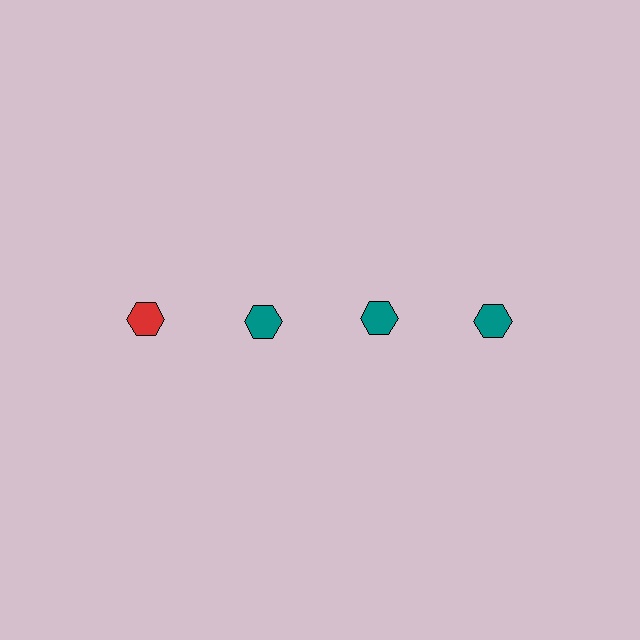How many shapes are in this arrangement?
There are 4 shapes arranged in a grid pattern.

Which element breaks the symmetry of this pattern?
The red hexagon in the top row, leftmost column breaks the symmetry. All other shapes are teal hexagons.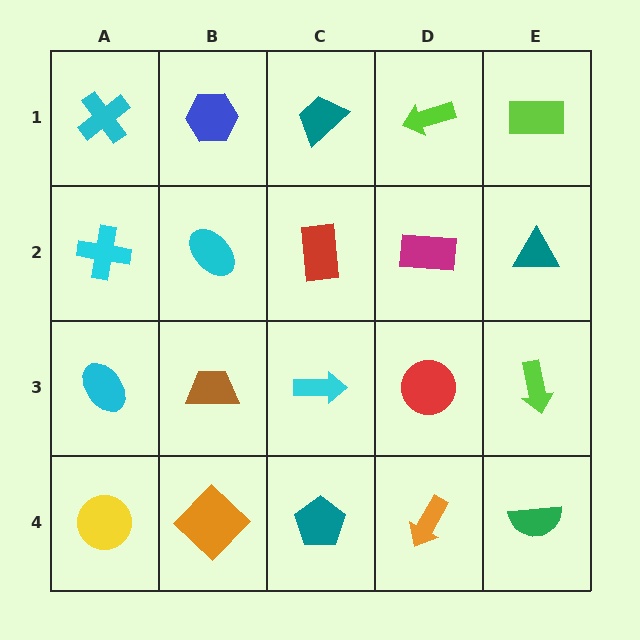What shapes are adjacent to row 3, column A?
A cyan cross (row 2, column A), a yellow circle (row 4, column A), a brown trapezoid (row 3, column B).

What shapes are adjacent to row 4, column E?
A lime arrow (row 3, column E), an orange arrow (row 4, column D).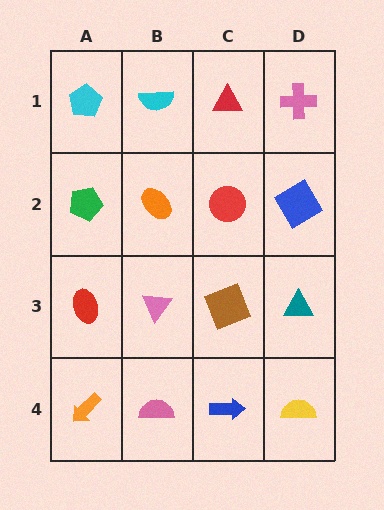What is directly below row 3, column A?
An orange arrow.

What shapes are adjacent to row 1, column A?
A green pentagon (row 2, column A), a cyan semicircle (row 1, column B).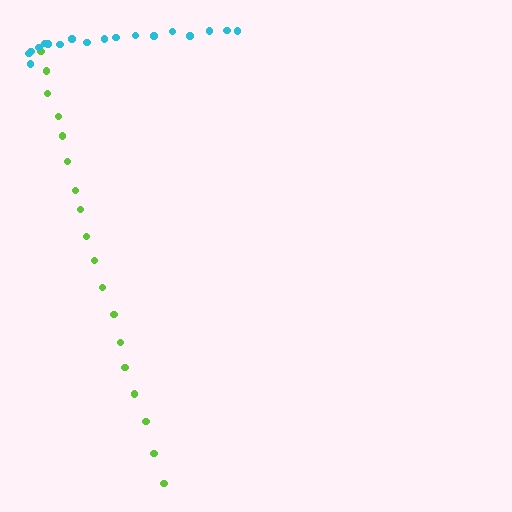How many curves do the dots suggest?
There are 2 distinct paths.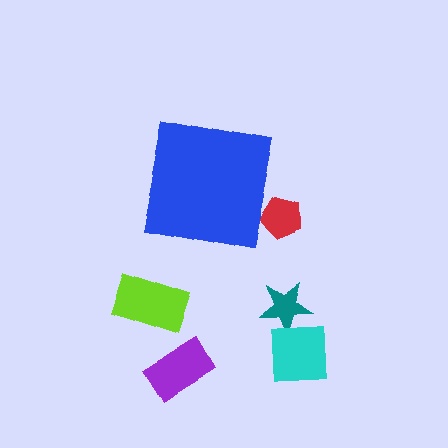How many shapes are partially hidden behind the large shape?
1 shape is partially hidden.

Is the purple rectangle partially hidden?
No, the purple rectangle is fully visible.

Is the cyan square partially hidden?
No, the cyan square is fully visible.